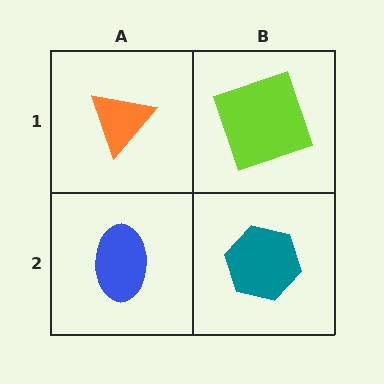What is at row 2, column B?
A teal hexagon.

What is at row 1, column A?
An orange triangle.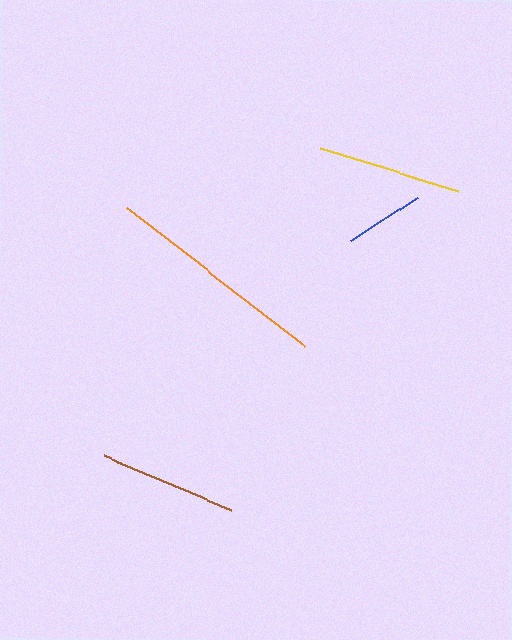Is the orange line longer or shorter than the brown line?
The orange line is longer than the brown line.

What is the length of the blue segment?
The blue segment is approximately 80 pixels long.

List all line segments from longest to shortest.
From longest to shortest: orange, yellow, brown, blue.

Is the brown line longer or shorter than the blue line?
The brown line is longer than the blue line.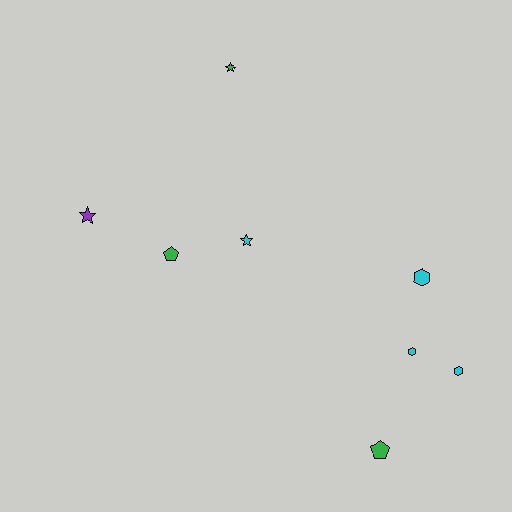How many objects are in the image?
There are 8 objects.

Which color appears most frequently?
Cyan, with 4 objects.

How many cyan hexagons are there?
There are 3 cyan hexagons.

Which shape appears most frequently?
Star, with 3 objects.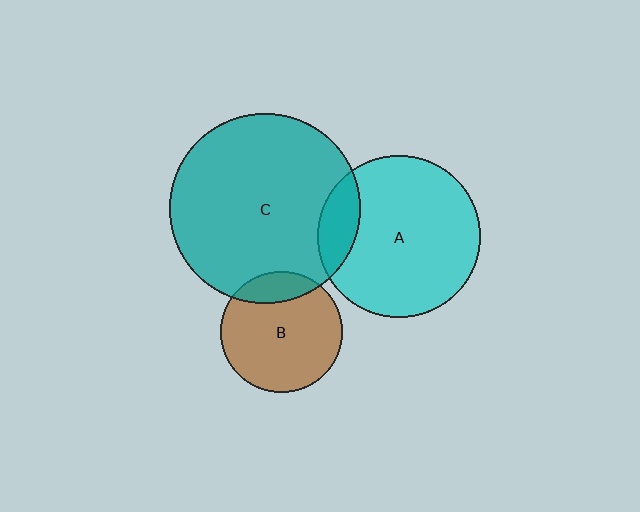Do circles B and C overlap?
Yes.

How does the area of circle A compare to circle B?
Approximately 1.8 times.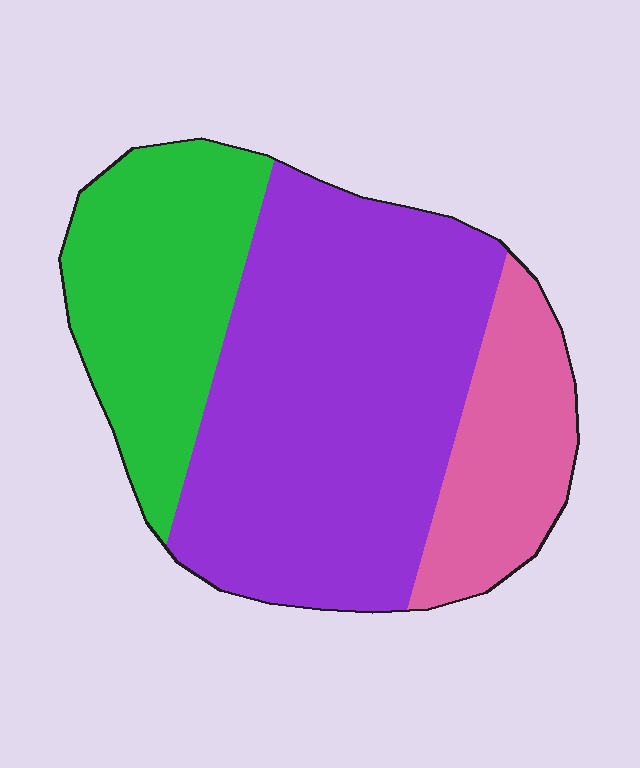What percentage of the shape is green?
Green covers 27% of the shape.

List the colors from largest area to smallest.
From largest to smallest: purple, green, pink.